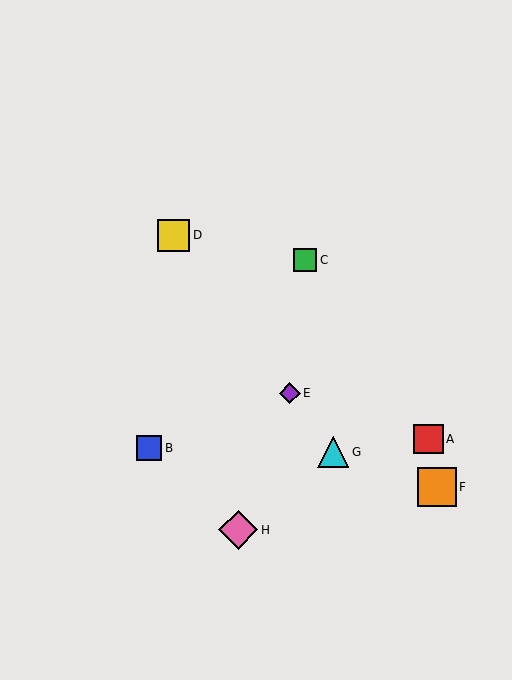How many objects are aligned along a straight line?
3 objects (D, E, G) are aligned along a straight line.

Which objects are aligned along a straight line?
Objects D, E, G are aligned along a straight line.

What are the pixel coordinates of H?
Object H is at (238, 530).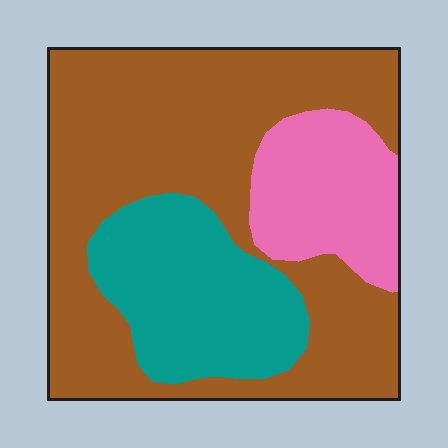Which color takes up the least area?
Pink, at roughly 15%.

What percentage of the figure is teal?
Teal covers about 25% of the figure.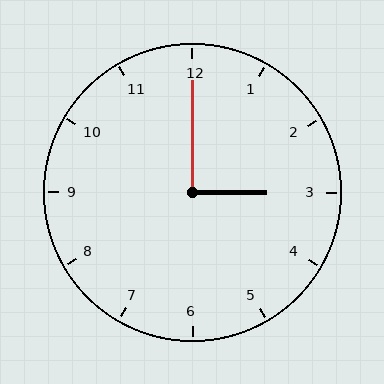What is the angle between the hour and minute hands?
Approximately 90 degrees.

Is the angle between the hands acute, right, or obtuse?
It is right.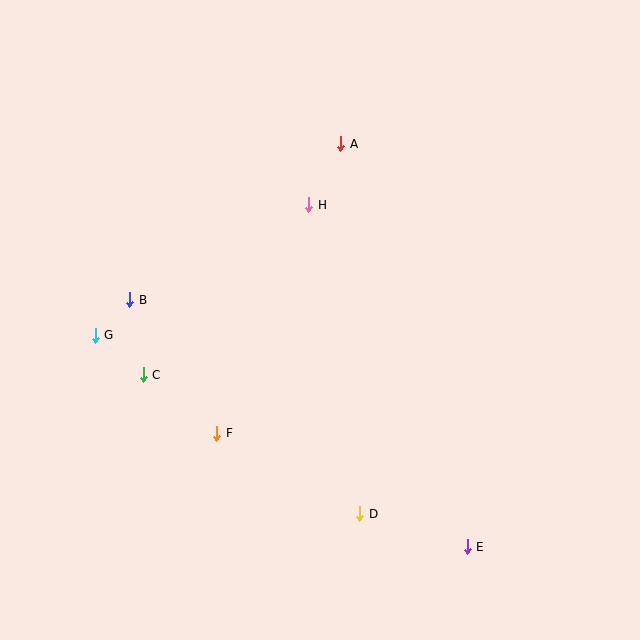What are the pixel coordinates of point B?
Point B is at (130, 300).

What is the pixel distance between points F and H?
The distance between F and H is 246 pixels.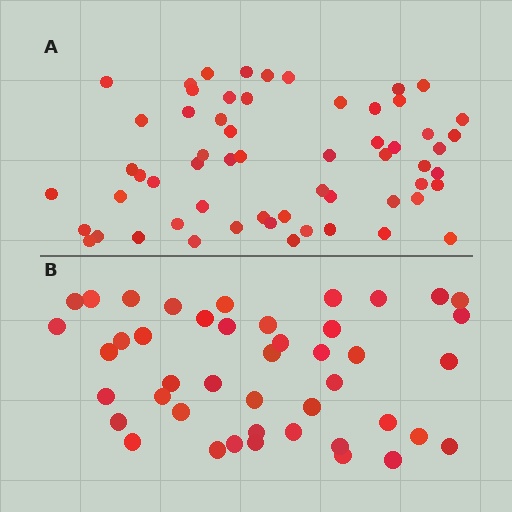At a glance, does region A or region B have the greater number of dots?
Region A (the top region) has more dots.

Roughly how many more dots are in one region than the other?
Region A has approximately 15 more dots than region B.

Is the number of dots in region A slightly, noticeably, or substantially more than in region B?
Region A has noticeably more, but not dramatically so. The ratio is roughly 1.3 to 1.